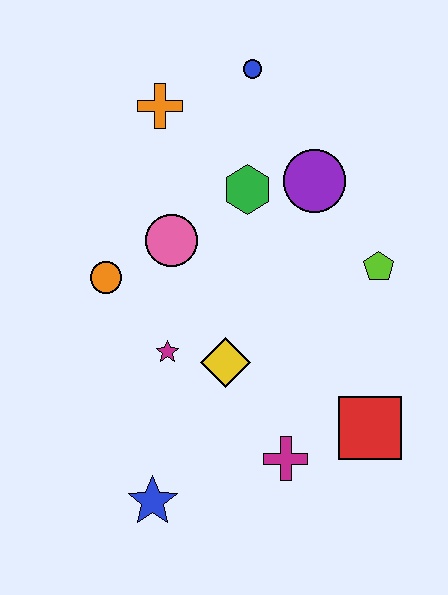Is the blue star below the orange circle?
Yes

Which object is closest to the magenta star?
The yellow diamond is closest to the magenta star.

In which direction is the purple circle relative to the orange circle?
The purple circle is to the right of the orange circle.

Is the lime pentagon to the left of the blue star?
No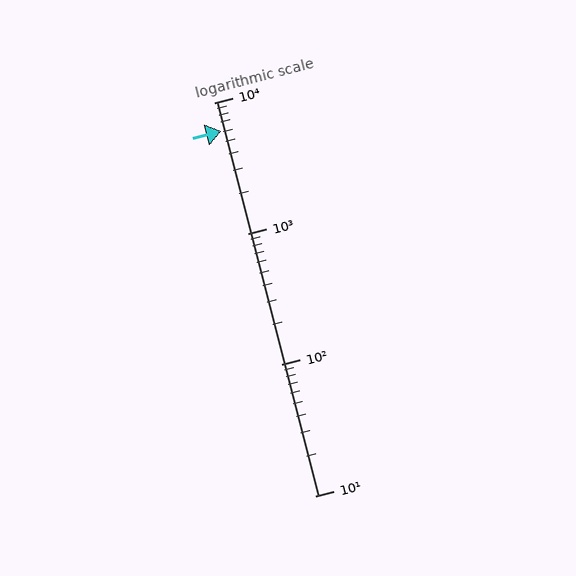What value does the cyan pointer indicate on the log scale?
The pointer indicates approximately 6100.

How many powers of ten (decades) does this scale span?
The scale spans 3 decades, from 10 to 10000.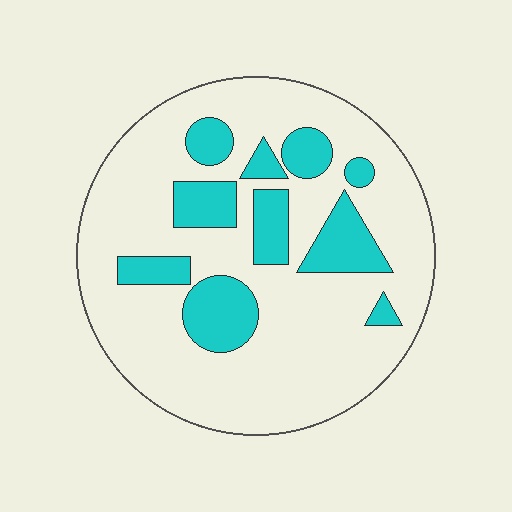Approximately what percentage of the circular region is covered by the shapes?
Approximately 25%.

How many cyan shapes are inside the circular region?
10.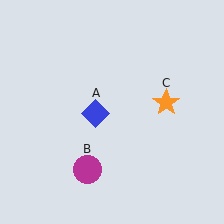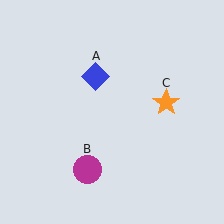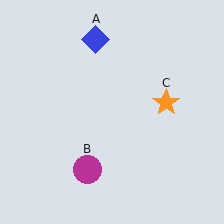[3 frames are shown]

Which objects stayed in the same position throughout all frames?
Magenta circle (object B) and orange star (object C) remained stationary.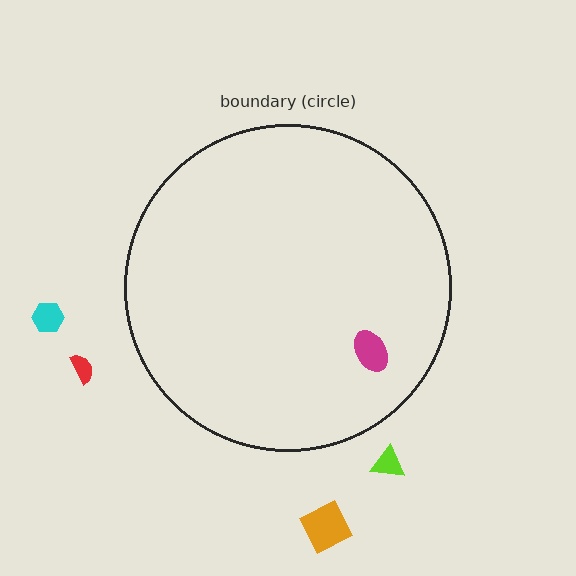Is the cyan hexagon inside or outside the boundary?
Outside.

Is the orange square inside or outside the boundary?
Outside.